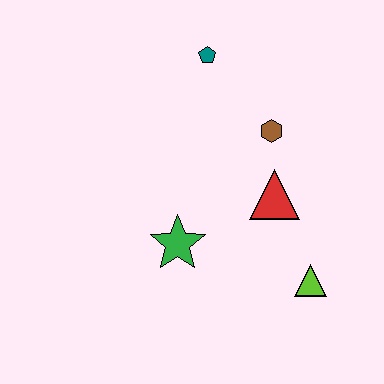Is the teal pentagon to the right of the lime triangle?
No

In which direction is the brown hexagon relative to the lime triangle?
The brown hexagon is above the lime triangle.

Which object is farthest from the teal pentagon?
The lime triangle is farthest from the teal pentagon.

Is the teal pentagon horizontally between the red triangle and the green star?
Yes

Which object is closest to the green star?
The red triangle is closest to the green star.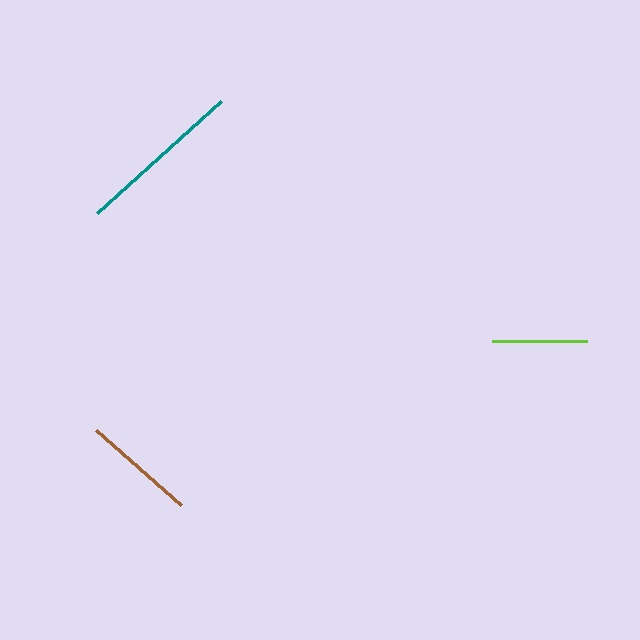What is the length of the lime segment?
The lime segment is approximately 96 pixels long.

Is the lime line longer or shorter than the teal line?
The teal line is longer than the lime line.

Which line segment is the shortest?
The lime line is the shortest at approximately 96 pixels.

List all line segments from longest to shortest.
From longest to shortest: teal, brown, lime.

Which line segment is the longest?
The teal line is the longest at approximately 167 pixels.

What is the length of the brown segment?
The brown segment is approximately 114 pixels long.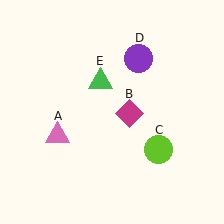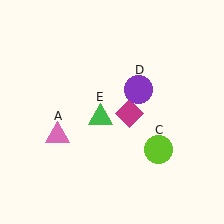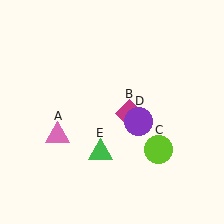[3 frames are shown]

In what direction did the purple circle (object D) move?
The purple circle (object D) moved down.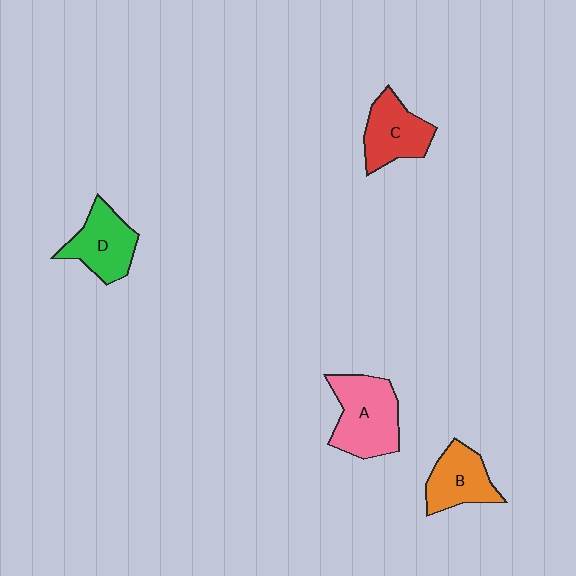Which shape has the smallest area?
Shape B (orange).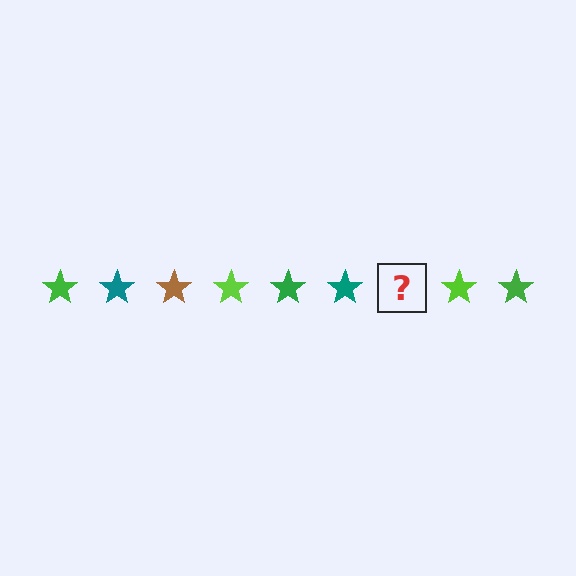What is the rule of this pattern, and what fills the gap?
The rule is that the pattern cycles through green, teal, brown, lime stars. The gap should be filled with a brown star.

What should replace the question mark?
The question mark should be replaced with a brown star.